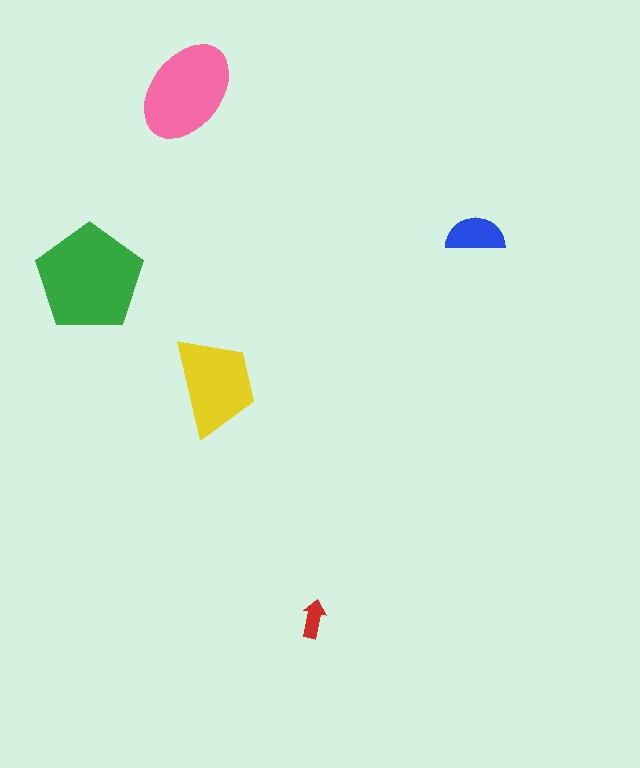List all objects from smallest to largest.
The red arrow, the blue semicircle, the yellow trapezoid, the pink ellipse, the green pentagon.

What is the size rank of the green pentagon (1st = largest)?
1st.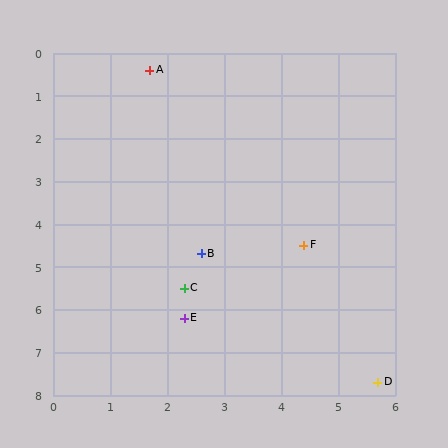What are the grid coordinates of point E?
Point E is at approximately (2.3, 6.2).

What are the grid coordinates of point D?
Point D is at approximately (5.7, 7.7).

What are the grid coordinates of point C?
Point C is at approximately (2.3, 5.5).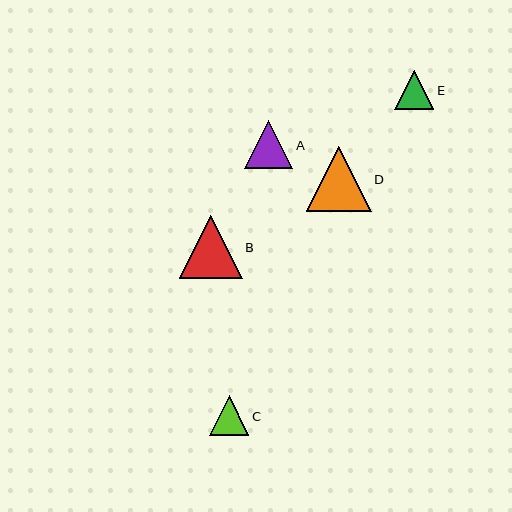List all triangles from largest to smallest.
From largest to smallest: D, B, A, C, E.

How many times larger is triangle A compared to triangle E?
Triangle A is approximately 1.2 times the size of triangle E.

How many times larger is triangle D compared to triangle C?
Triangle D is approximately 1.6 times the size of triangle C.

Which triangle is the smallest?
Triangle E is the smallest with a size of approximately 39 pixels.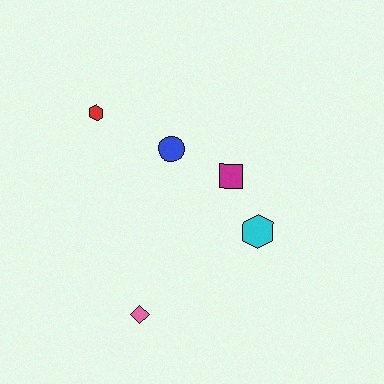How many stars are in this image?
There are no stars.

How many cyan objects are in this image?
There is 1 cyan object.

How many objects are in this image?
There are 5 objects.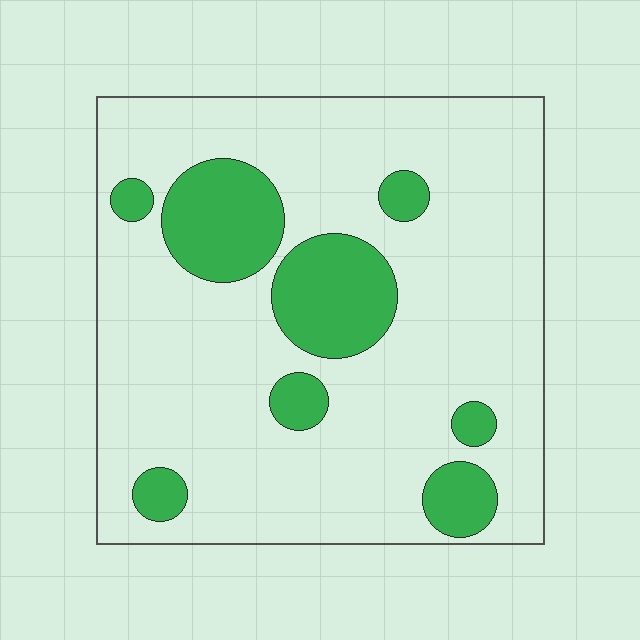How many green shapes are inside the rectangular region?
8.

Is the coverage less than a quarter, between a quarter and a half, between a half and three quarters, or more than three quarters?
Less than a quarter.